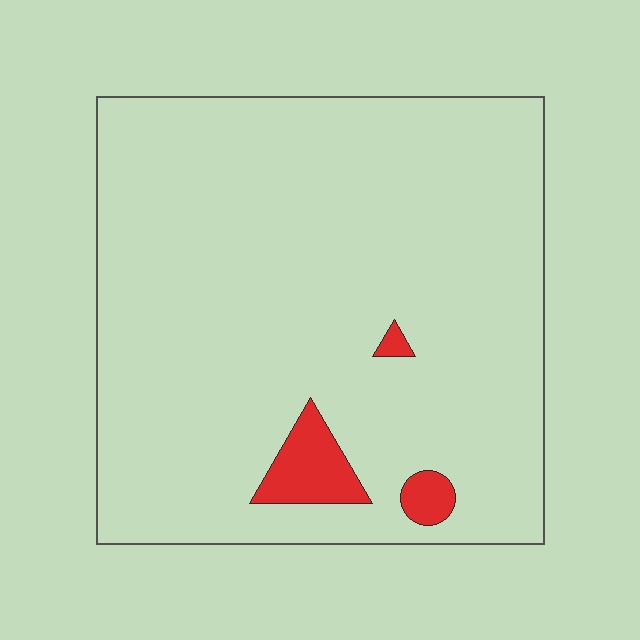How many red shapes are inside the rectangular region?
3.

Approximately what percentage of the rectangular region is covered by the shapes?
Approximately 5%.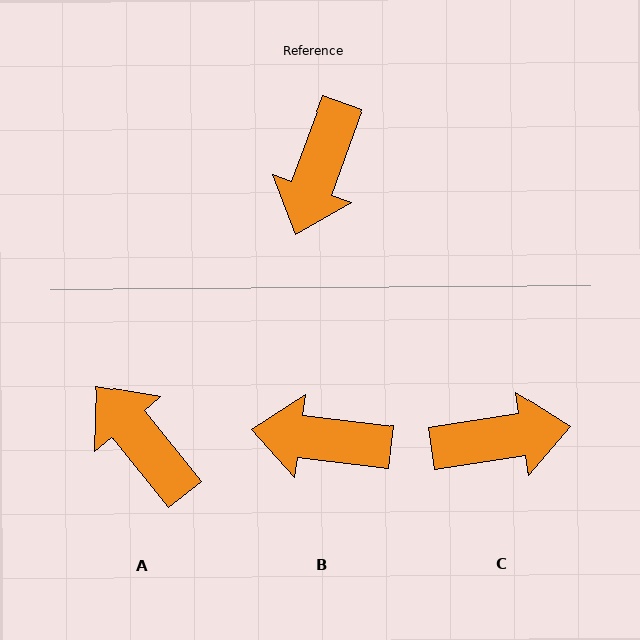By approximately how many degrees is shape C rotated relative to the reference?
Approximately 119 degrees counter-clockwise.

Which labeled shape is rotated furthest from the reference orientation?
A, about 121 degrees away.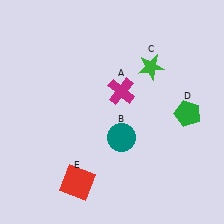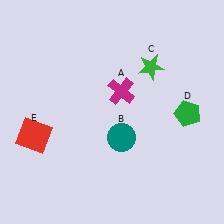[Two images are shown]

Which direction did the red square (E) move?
The red square (E) moved up.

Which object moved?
The red square (E) moved up.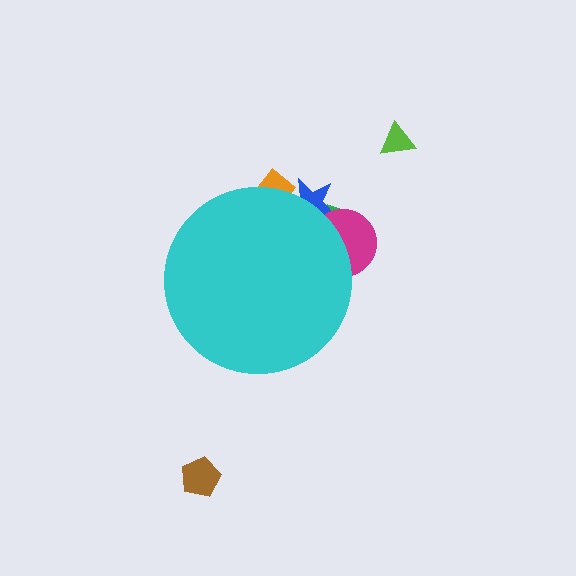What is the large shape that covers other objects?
A cyan circle.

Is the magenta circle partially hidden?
Yes, the magenta circle is partially hidden behind the cyan circle.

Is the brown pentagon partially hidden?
No, the brown pentagon is fully visible.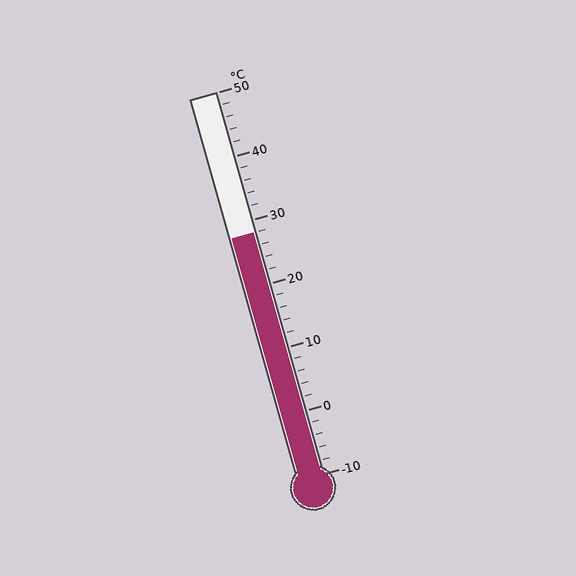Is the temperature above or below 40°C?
The temperature is below 40°C.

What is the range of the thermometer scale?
The thermometer scale ranges from -10°C to 50°C.